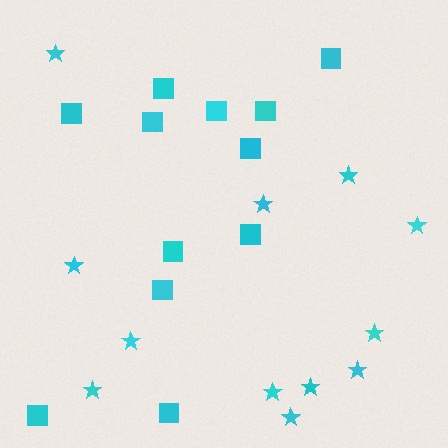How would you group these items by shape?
There are 2 groups: one group of squares (12) and one group of stars (12).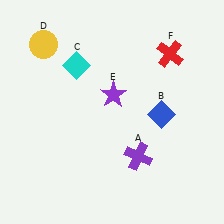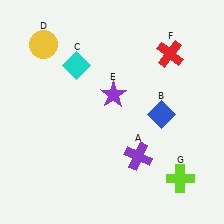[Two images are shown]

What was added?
A lime cross (G) was added in Image 2.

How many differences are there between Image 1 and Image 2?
There is 1 difference between the two images.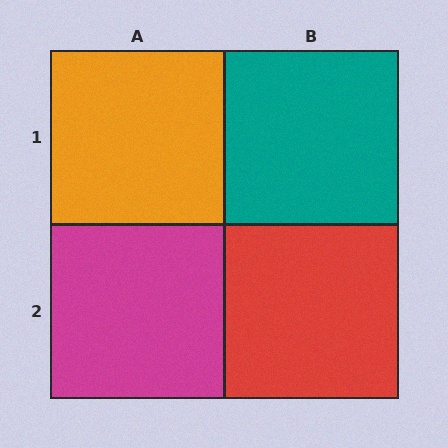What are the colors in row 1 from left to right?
Orange, teal.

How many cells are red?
1 cell is red.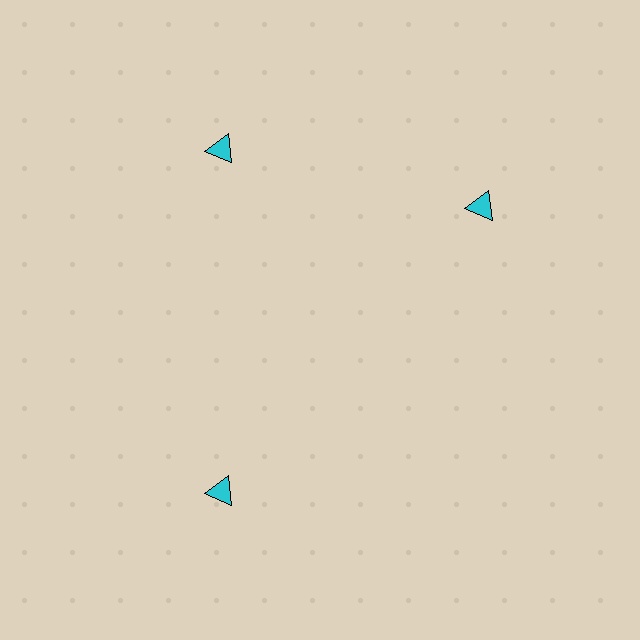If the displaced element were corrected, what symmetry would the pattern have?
It would have 3-fold rotational symmetry — the pattern would map onto itself every 120 degrees.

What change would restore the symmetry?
The symmetry would be restored by rotating it back into even spacing with its neighbors so that all 3 triangles sit at equal angles and equal distance from the center.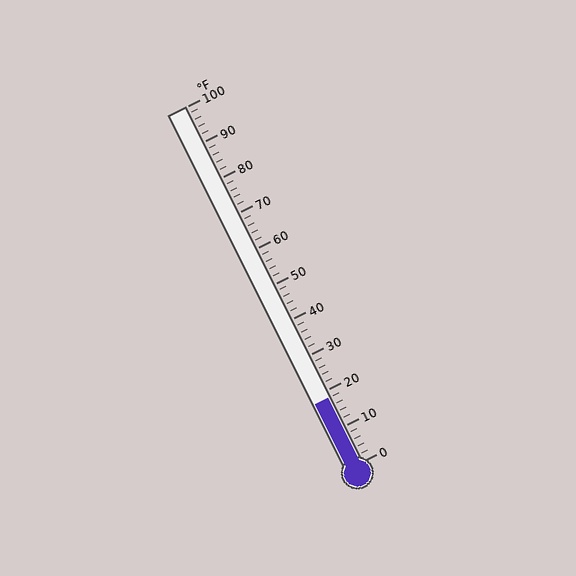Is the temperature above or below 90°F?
The temperature is below 90°F.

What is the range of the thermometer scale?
The thermometer scale ranges from 0°F to 100°F.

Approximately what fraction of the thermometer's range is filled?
The thermometer is filled to approximately 20% of its range.